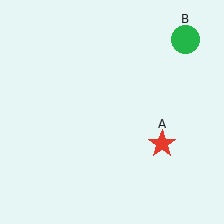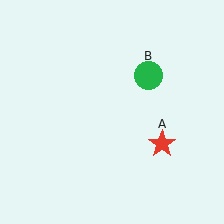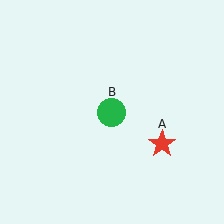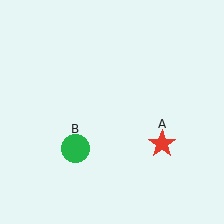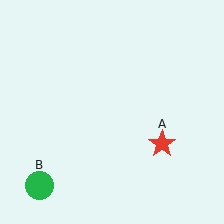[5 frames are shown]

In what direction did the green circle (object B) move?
The green circle (object B) moved down and to the left.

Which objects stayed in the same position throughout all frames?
Red star (object A) remained stationary.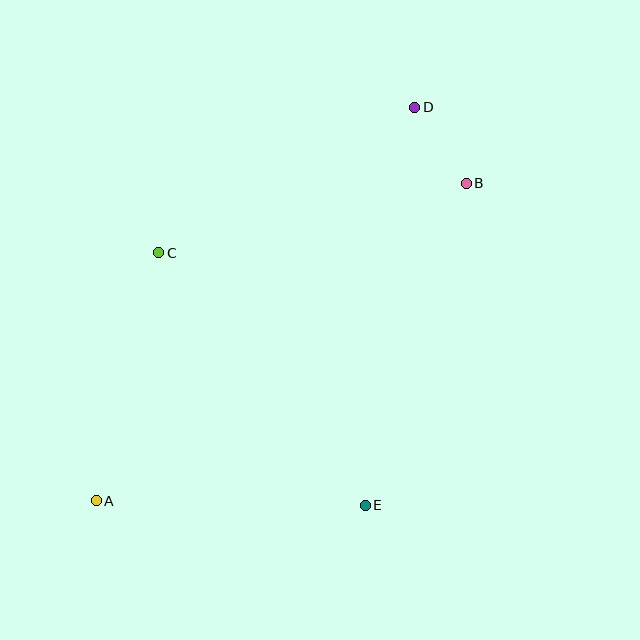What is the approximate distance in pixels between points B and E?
The distance between B and E is approximately 337 pixels.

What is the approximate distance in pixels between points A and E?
The distance between A and E is approximately 269 pixels.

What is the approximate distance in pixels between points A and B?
The distance between A and B is approximately 488 pixels.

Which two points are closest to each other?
Points B and D are closest to each other.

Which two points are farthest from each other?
Points A and D are farthest from each other.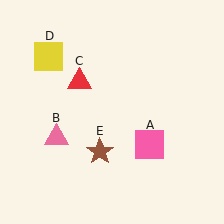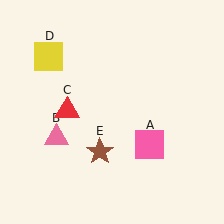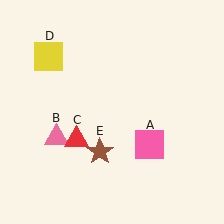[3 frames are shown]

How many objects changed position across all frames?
1 object changed position: red triangle (object C).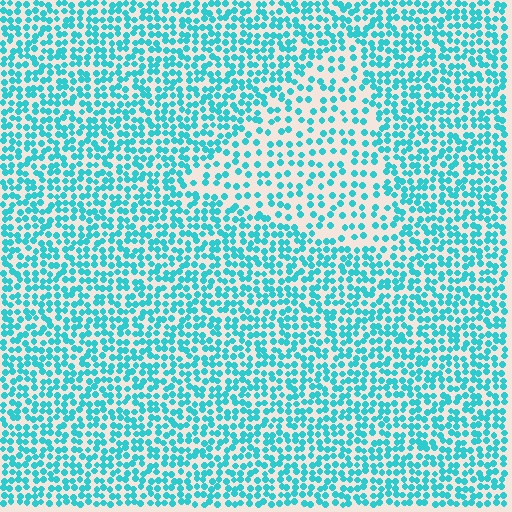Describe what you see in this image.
The image contains small cyan elements arranged at two different densities. A triangle-shaped region is visible where the elements are less densely packed than the surrounding area.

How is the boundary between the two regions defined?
The boundary is defined by a change in element density (approximately 1.9x ratio). All elements are the same color, size, and shape.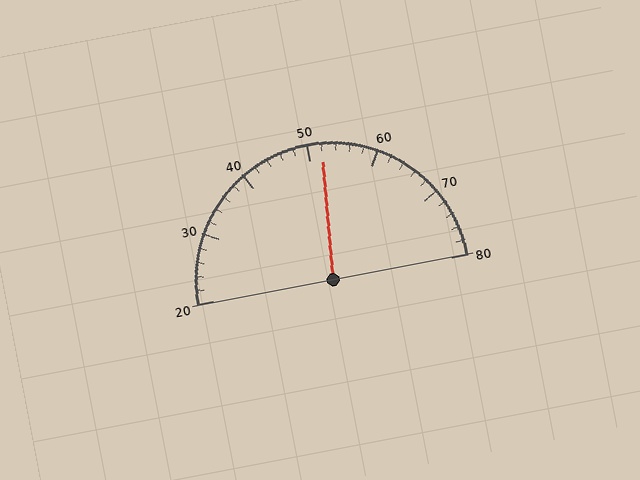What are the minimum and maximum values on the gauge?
The gauge ranges from 20 to 80.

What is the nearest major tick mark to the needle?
The nearest major tick mark is 50.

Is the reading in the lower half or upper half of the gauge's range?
The reading is in the upper half of the range (20 to 80).